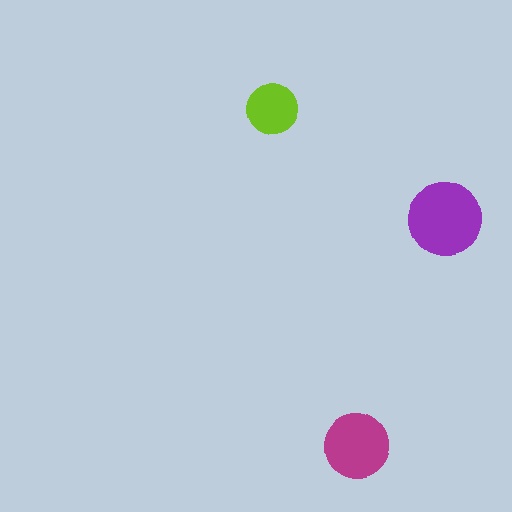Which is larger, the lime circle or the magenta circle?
The magenta one.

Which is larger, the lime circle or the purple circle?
The purple one.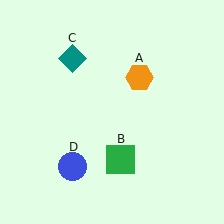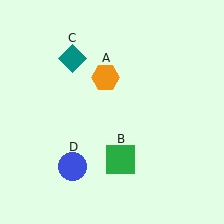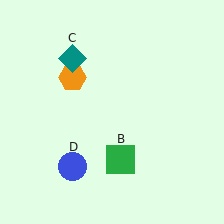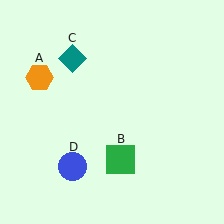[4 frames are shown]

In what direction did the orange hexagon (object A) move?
The orange hexagon (object A) moved left.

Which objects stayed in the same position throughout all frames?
Green square (object B) and teal diamond (object C) and blue circle (object D) remained stationary.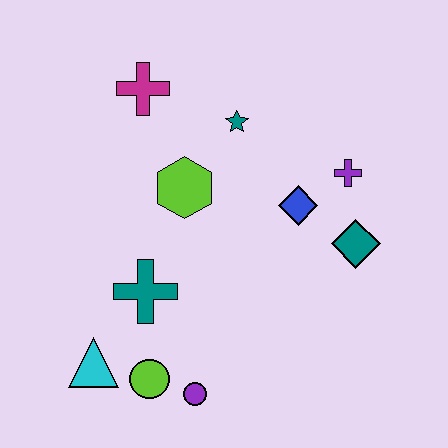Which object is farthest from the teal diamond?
The cyan triangle is farthest from the teal diamond.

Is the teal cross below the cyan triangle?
No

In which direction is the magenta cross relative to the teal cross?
The magenta cross is above the teal cross.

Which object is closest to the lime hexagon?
The teal star is closest to the lime hexagon.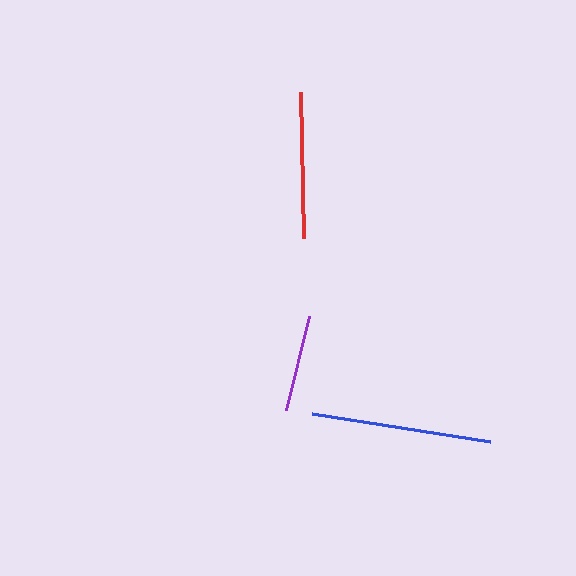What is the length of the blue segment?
The blue segment is approximately 180 pixels long.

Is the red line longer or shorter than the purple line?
The red line is longer than the purple line.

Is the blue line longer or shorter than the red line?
The blue line is longer than the red line.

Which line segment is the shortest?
The purple line is the shortest at approximately 97 pixels.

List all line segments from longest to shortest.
From longest to shortest: blue, red, purple.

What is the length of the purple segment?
The purple segment is approximately 97 pixels long.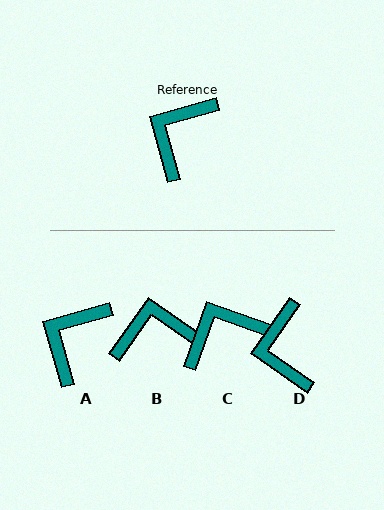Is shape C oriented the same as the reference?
No, it is off by about 35 degrees.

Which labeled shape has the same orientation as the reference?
A.